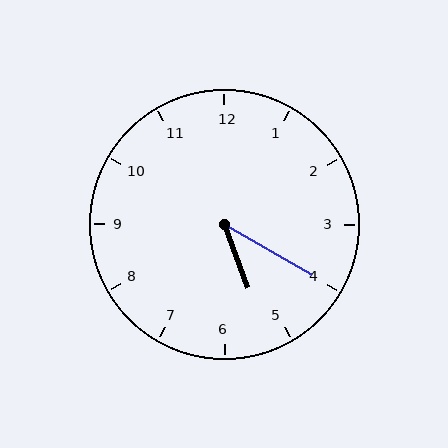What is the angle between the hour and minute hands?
Approximately 40 degrees.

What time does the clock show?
5:20.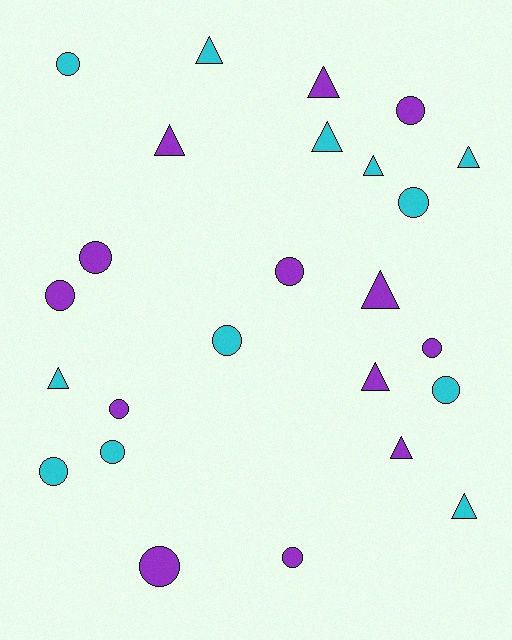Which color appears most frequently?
Purple, with 13 objects.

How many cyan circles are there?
There are 6 cyan circles.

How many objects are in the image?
There are 25 objects.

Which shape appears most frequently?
Circle, with 14 objects.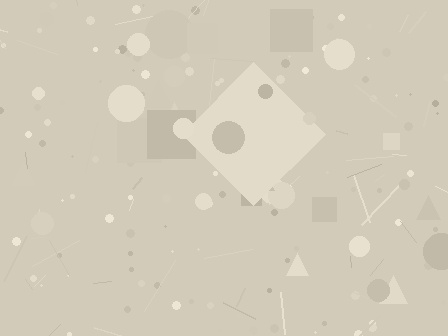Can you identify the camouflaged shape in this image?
The camouflaged shape is a diamond.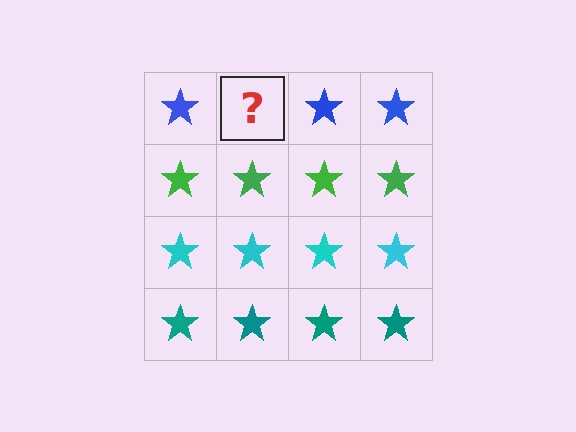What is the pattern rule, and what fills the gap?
The rule is that each row has a consistent color. The gap should be filled with a blue star.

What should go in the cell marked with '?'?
The missing cell should contain a blue star.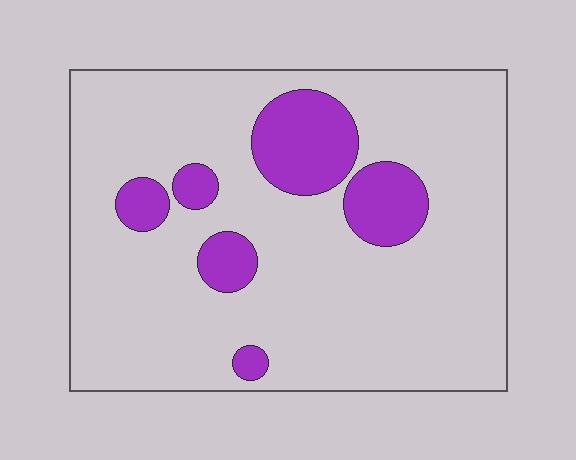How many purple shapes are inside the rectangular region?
6.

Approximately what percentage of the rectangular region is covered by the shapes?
Approximately 15%.